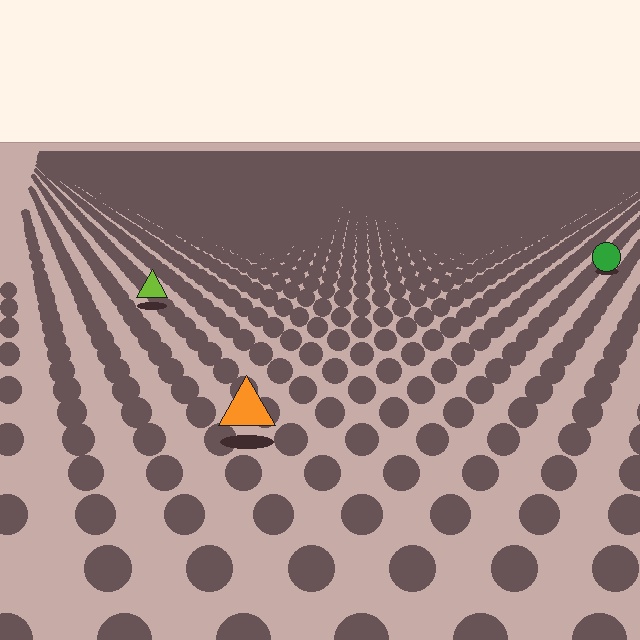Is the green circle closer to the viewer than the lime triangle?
No. The lime triangle is closer — you can tell from the texture gradient: the ground texture is coarser near it.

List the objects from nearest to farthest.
From nearest to farthest: the orange triangle, the lime triangle, the green circle.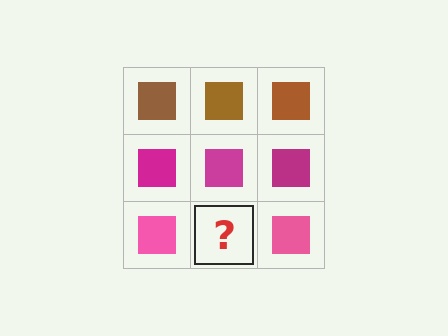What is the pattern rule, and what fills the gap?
The rule is that each row has a consistent color. The gap should be filled with a pink square.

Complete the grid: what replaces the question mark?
The question mark should be replaced with a pink square.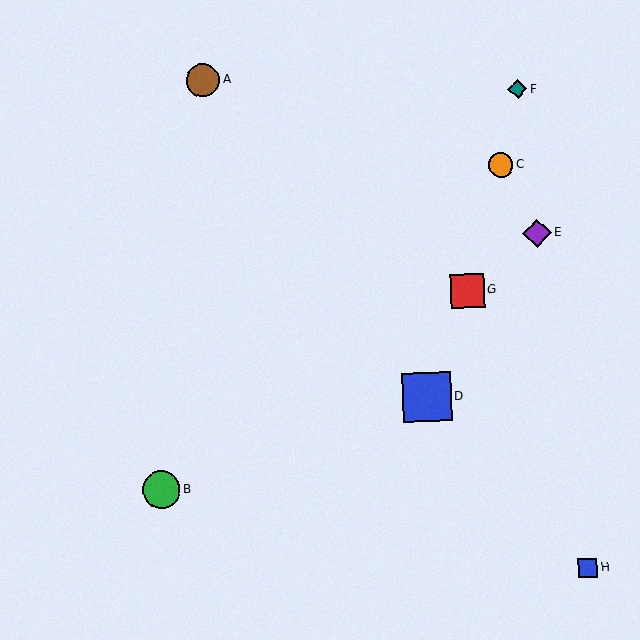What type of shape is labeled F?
Shape F is a teal diamond.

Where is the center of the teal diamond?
The center of the teal diamond is at (518, 89).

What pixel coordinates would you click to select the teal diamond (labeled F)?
Click at (518, 89) to select the teal diamond F.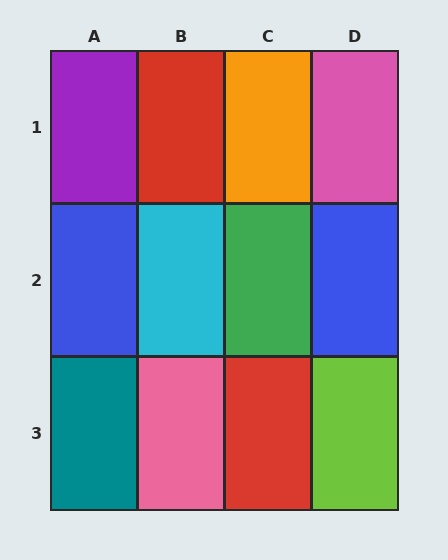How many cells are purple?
1 cell is purple.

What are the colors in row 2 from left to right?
Blue, cyan, green, blue.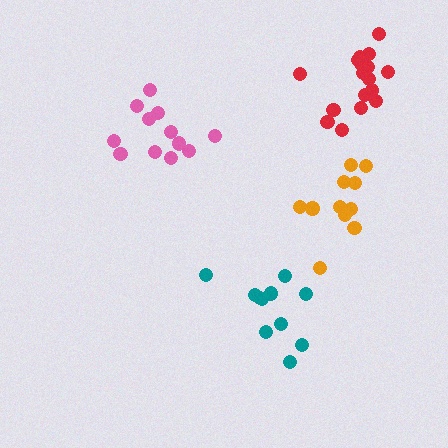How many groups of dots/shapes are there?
There are 4 groups.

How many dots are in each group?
Group 1: 11 dots, Group 2: 11 dots, Group 3: 17 dots, Group 4: 12 dots (51 total).